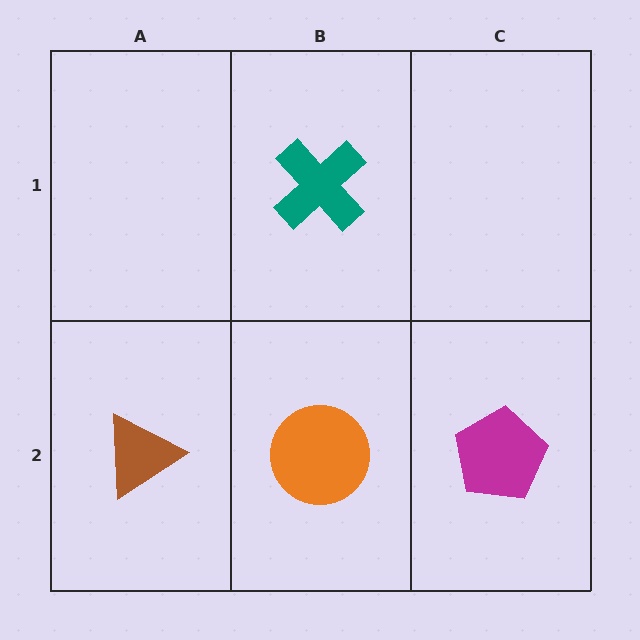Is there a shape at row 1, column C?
No, that cell is empty.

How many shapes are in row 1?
1 shape.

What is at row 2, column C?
A magenta pentagon.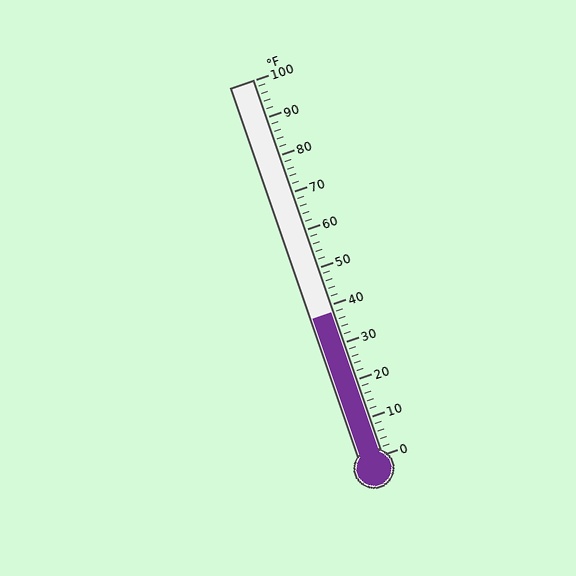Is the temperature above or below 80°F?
The temperature is below 80°F.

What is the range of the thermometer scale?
The thermometer scale ranges from 0°F to 100°F.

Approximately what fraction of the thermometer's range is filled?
The thermometer is filled to approximately 40% of its range.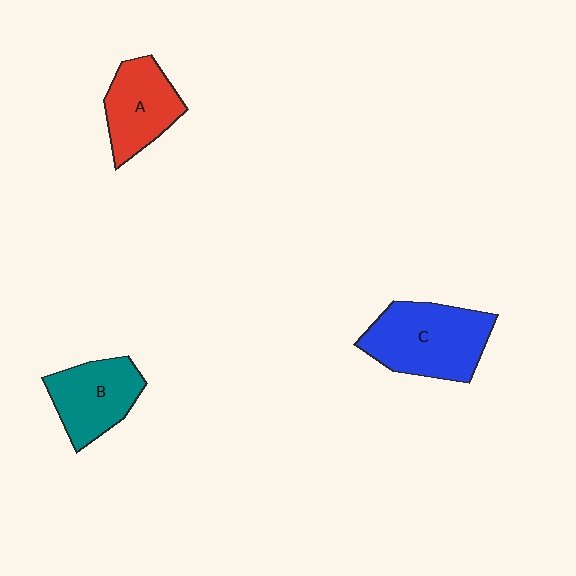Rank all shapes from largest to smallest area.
From largest to smallest: C (blue), B (teal), A (red).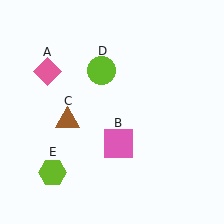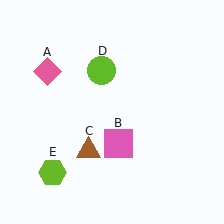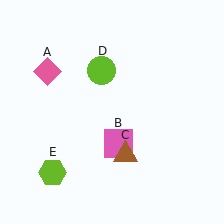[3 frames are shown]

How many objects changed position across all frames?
1 object changed position: brown triangle (object C).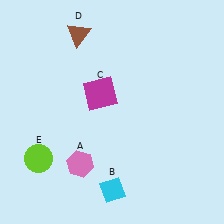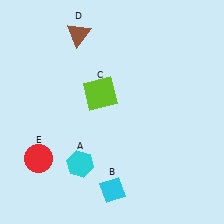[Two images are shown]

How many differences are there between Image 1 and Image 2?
There are 3 differences between the two images.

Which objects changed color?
A changed from pink to cyan. C changed from magenta to lime. E changed from lime to red.